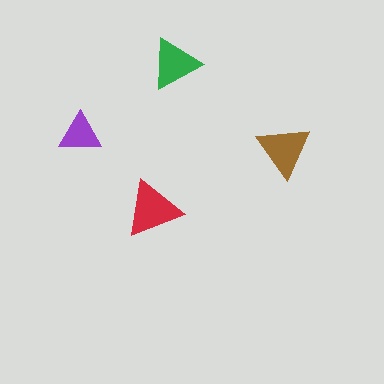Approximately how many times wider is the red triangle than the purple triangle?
About 1.5 times wider.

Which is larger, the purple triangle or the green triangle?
The green one.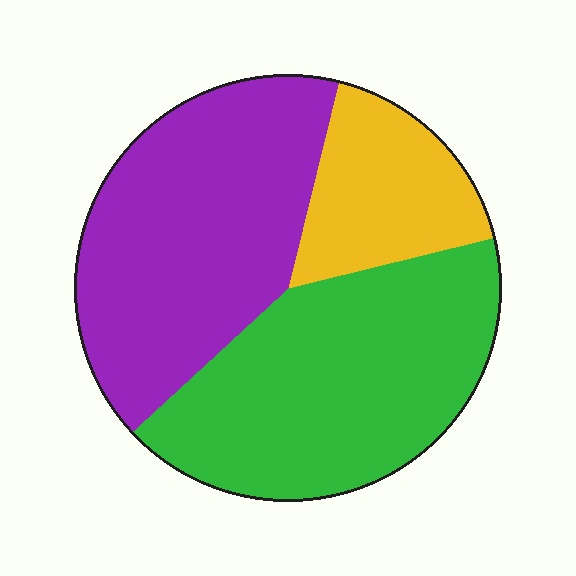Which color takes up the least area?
Yellow, at roughly 15%.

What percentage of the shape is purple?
Purple covers about 40% of the shape.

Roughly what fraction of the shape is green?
Green covers around 40% of the shape.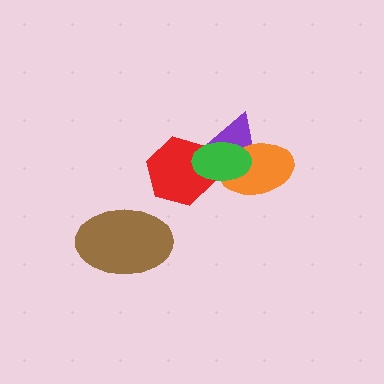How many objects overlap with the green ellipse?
3 objects overlap with the green ellipse.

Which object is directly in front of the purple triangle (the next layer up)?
The orange ellipse is directly in front of the purple triangle.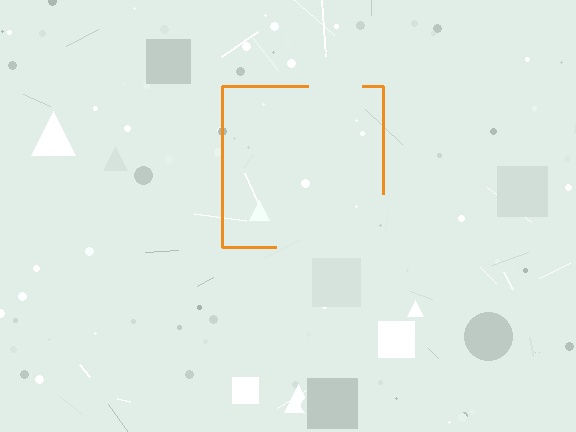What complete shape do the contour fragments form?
The contour fragments form a square.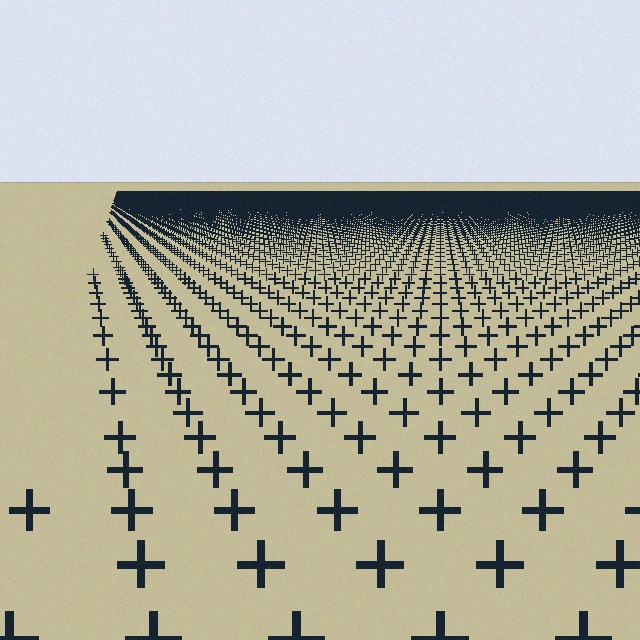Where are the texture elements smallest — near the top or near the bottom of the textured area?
Near the top.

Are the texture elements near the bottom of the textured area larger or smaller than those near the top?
Larger. Near the bottom, elements are closer to the viewer and appear at a bigger on-screen size.